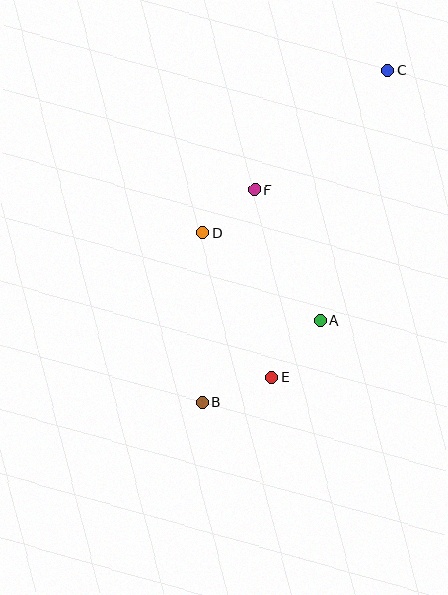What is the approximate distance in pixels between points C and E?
The distance between C and E is approximately 328 pixels.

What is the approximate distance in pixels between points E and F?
The distance between E and F is approximately 188 pixels.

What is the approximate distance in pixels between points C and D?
The distance between C and D is approximately 246 pixels.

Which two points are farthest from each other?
Points B and C are farthest from each other.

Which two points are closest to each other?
Points D and F are closest to each other.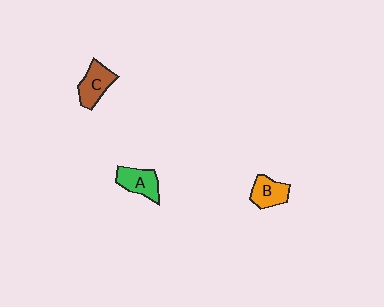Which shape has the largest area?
Shape C (brown).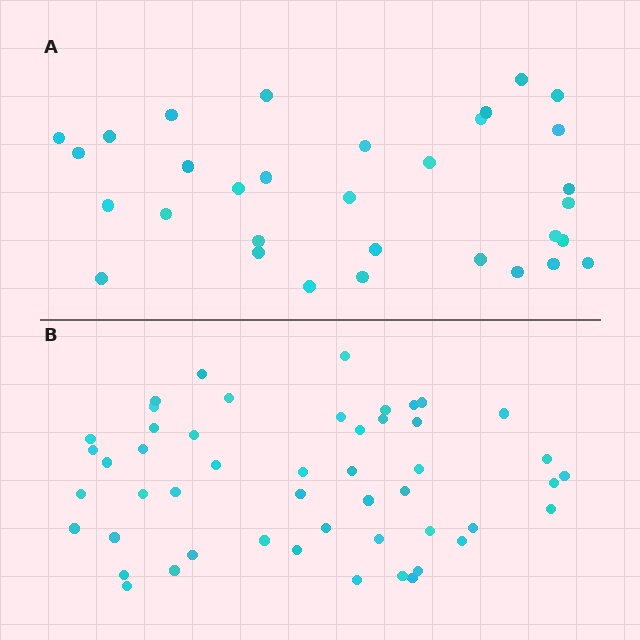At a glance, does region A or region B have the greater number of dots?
Region B (the bottom region) has more dots.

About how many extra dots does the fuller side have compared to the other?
Region B has approximately 20 more dots than region A.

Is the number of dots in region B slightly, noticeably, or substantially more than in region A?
Region B has substantially more. The ratio is roughly 1.6 to 1.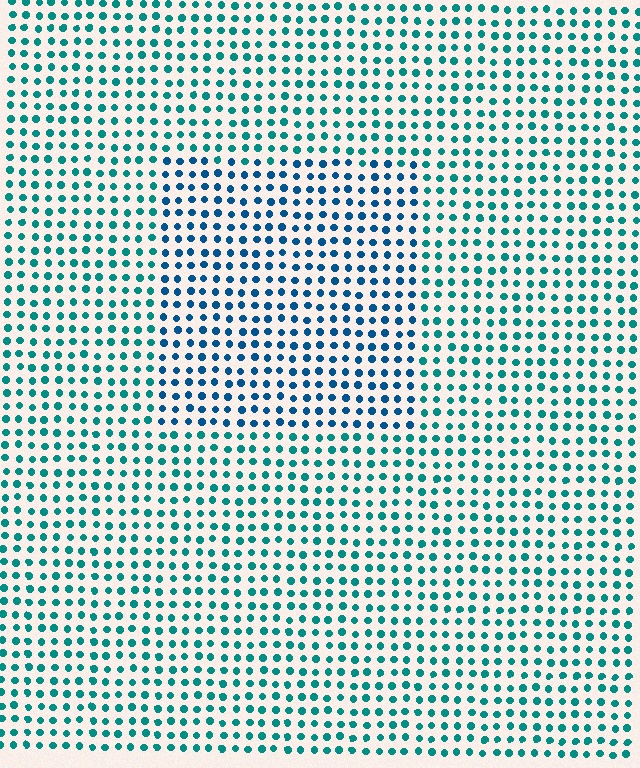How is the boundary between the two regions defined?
The boundary is defined purely by a slight shift in hue (about 29 degrees). Spacing, size, and orientation are identical on both sides.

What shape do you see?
I see a rectangle.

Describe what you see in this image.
The image is filled with small teal elements in a uniform arrangement. A rectangle-shaped region is visible where the elements are tinted to a slightly different hue, forming a subtle color boundary.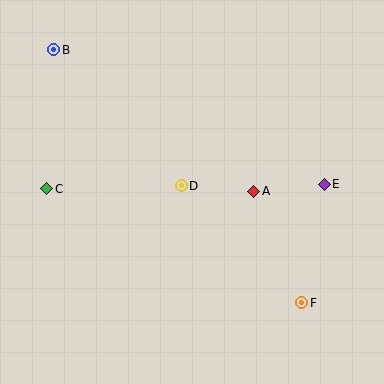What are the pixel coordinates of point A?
Point A is at (254, 191).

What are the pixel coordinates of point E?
Point E is at (324, 184).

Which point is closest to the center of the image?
Point D at (181, 186) is closest to the center.